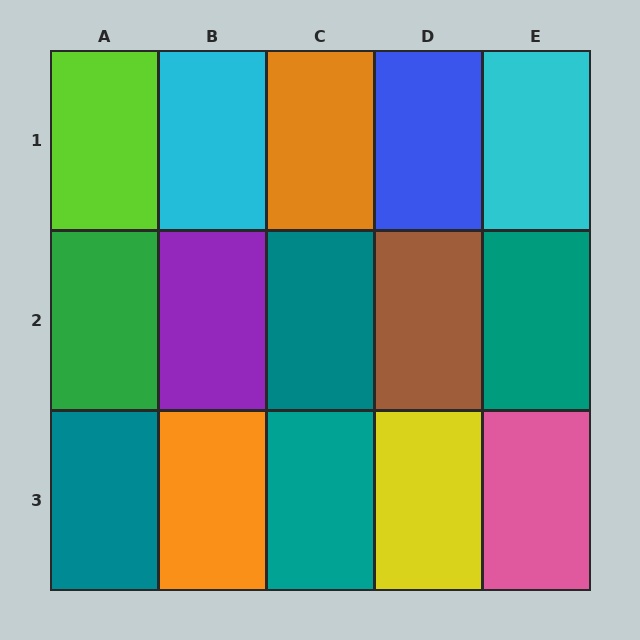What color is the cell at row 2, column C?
Teal.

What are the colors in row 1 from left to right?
Lime, cyan, orange, blue, cyan.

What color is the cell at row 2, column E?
Teal.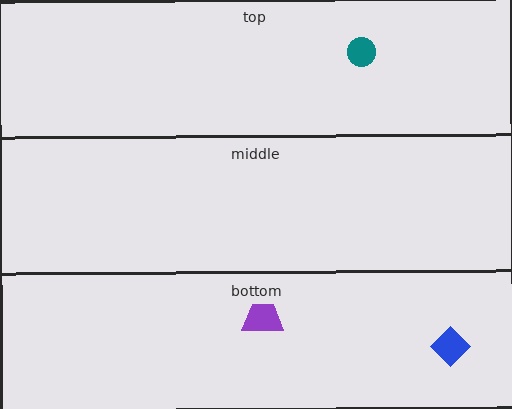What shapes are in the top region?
The teal circle.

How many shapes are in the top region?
1.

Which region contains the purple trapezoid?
The bottom region.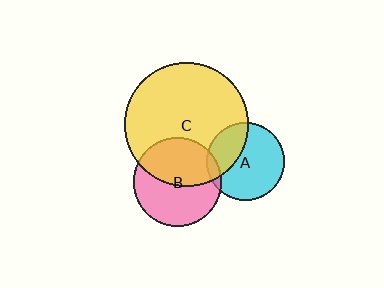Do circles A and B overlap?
Yes.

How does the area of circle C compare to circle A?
Approximately 2.6 times.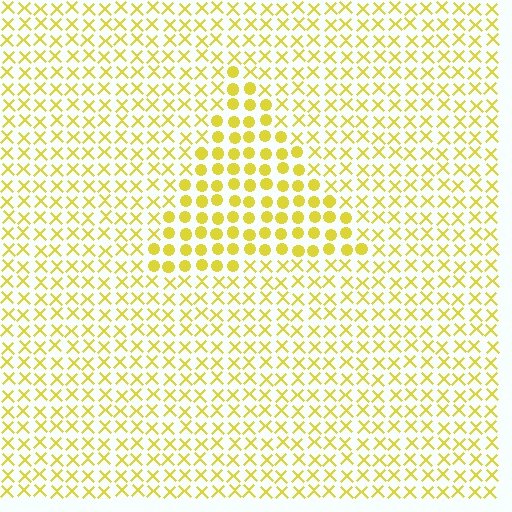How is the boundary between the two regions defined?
The boundary is defined by a change in element shape: circles inside vs. X marks outside. All elements share the same color and spacing.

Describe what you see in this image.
The image is filled with small yellow elements arranged in a uniform grid. A triangle-shaped region contains circles, while the surrounding area contains X marks. The boundary is defined purely by the change in element shape.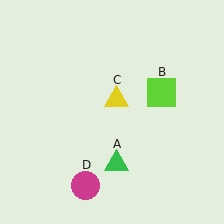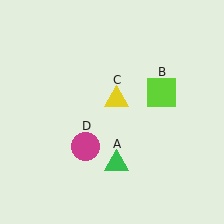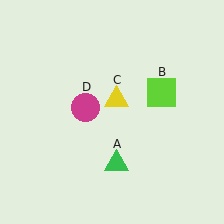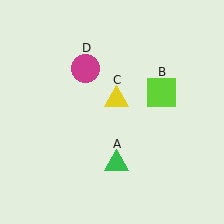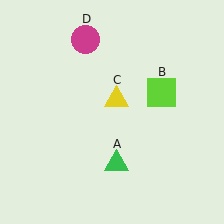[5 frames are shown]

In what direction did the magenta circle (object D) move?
The magenta circle (object D) moved up.